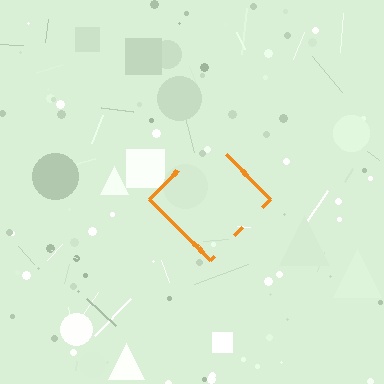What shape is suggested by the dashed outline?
The dashed outline suggests a diamond.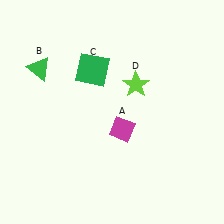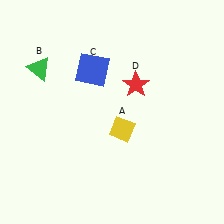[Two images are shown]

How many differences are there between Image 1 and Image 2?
There are 3 differences between the two images.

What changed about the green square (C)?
In Image 1, C is green. In Image 2, it changed to blue.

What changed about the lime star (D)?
In Image 1, D is lime. In Image 2, it changed to red.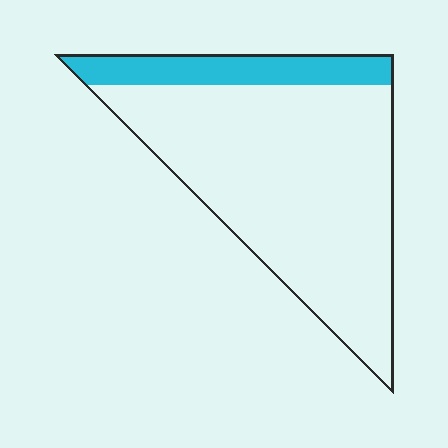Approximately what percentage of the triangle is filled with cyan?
Approximately 15%.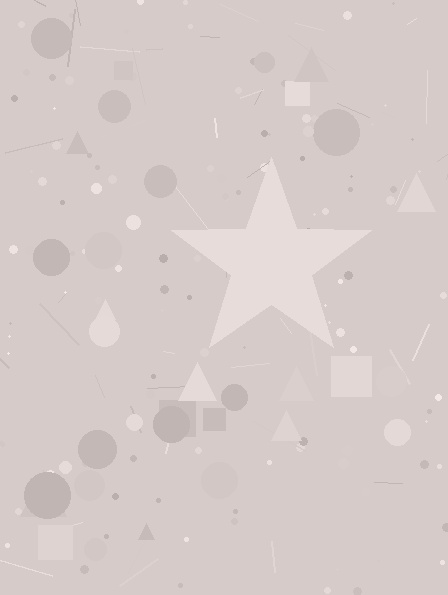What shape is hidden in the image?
A star is hidden in the image.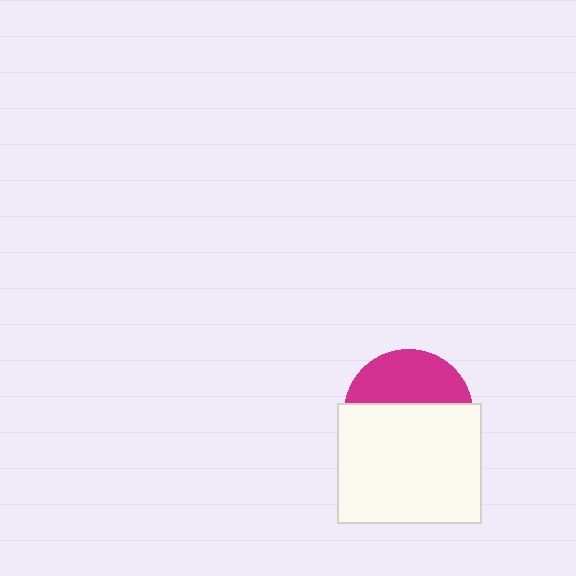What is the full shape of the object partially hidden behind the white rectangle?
The partially hidden object is a magenta circle.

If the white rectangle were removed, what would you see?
You would see the complete magenta circle.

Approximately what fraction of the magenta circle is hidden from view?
Roughly 60% of the magenta circle is hidden behind the white rectangle.